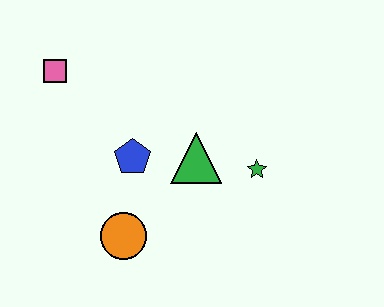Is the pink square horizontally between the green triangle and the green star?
No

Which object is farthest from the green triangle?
The pink square is farthest from the green triangle.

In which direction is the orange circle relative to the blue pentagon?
The orange circle is below the blue pentagon.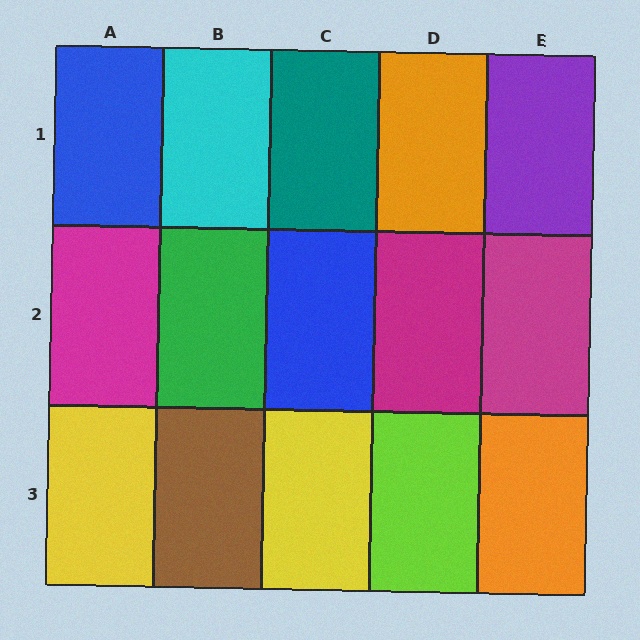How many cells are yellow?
2 cells are yellow.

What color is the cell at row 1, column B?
Cyan.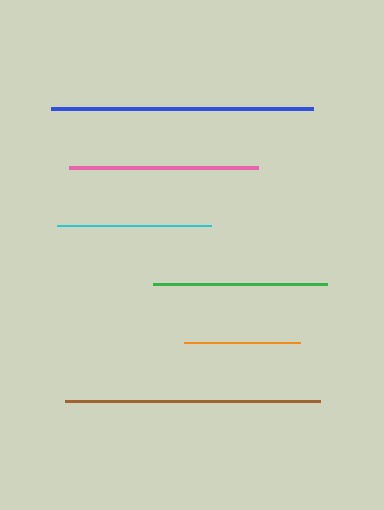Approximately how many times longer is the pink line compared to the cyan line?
The pink line is approximately 1.2 times the length of the cyan line.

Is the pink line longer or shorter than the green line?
The pink line is longer than the green line.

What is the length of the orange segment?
The orange segment is approximately 116 pixels long.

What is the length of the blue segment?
The blue segment is approximately 262 pixels long.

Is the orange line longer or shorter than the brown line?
The brown line is longer than the orange line.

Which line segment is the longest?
The blue line is the longest at approximately 262 pixels.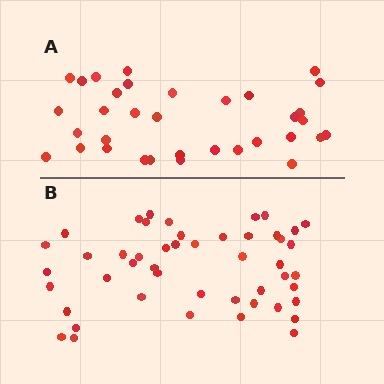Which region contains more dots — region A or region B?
Region B (the bottom region) has more dots.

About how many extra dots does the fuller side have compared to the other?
Region B has approximately 15 more dots than region A.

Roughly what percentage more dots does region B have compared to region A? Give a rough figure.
About 40% more.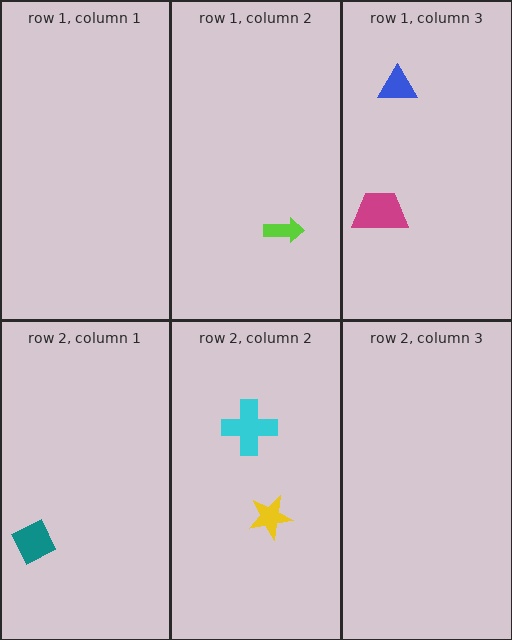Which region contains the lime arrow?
The row 1, column 2 region.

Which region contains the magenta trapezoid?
The row 1, column 3 region.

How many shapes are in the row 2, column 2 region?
2.